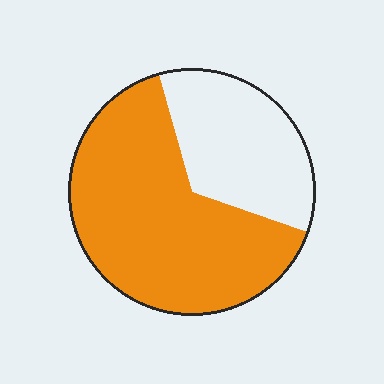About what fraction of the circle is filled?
About two thirds (2/3).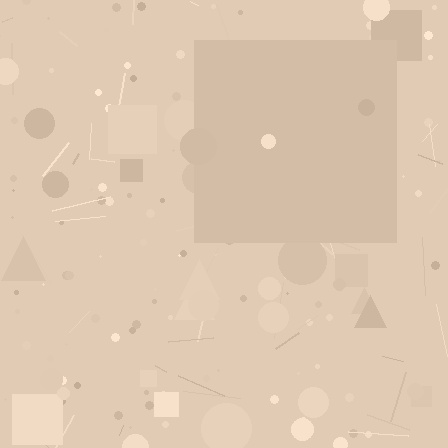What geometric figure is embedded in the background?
A square is embedded in the background.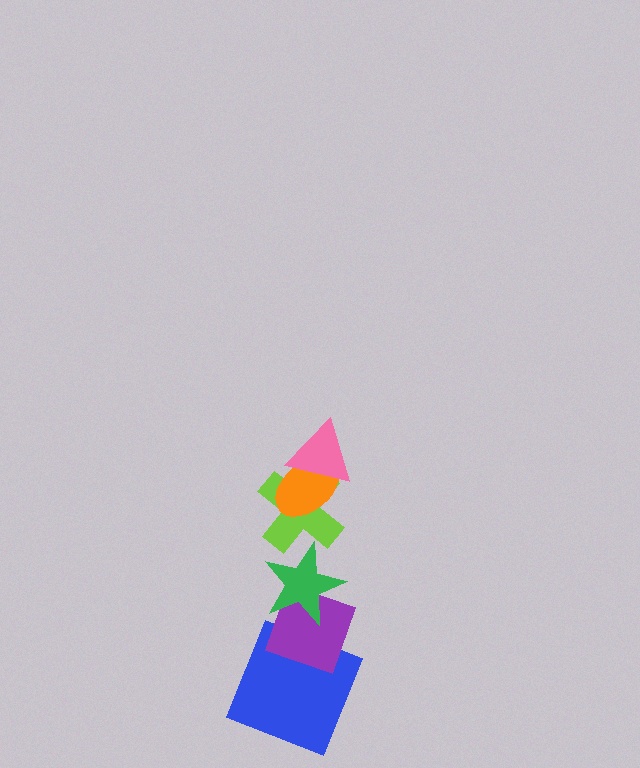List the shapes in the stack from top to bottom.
From top to bottom: the pink triangle, the orange ellipse, the lime cross, the green star, the purple diamond, the blue square.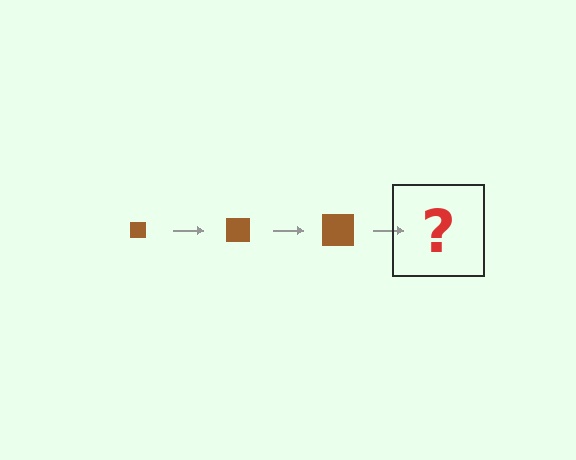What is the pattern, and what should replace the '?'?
The pattern is that the square gets progressively larger each step. The '?' should be a brown square, larger than the previous one.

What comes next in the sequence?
The next element should be a brown square, larger than the previous one.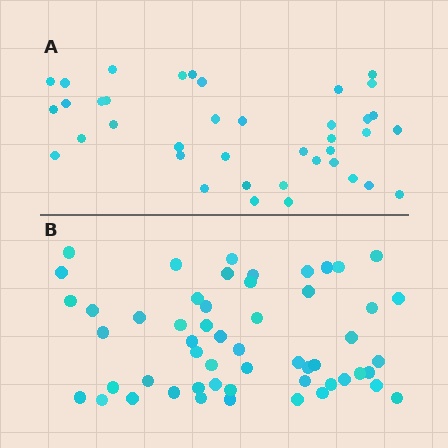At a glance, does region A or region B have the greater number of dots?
Region B (the bottom region) has more dots.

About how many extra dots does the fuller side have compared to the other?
Region B has approximately 15 more dots than region A.